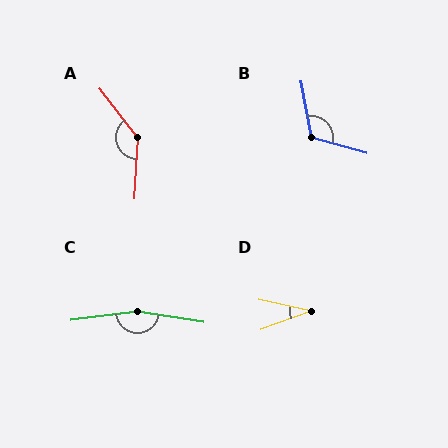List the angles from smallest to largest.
D (31°), B (116°), A (139°), C (163°).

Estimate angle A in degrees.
Approximately 139 degrees.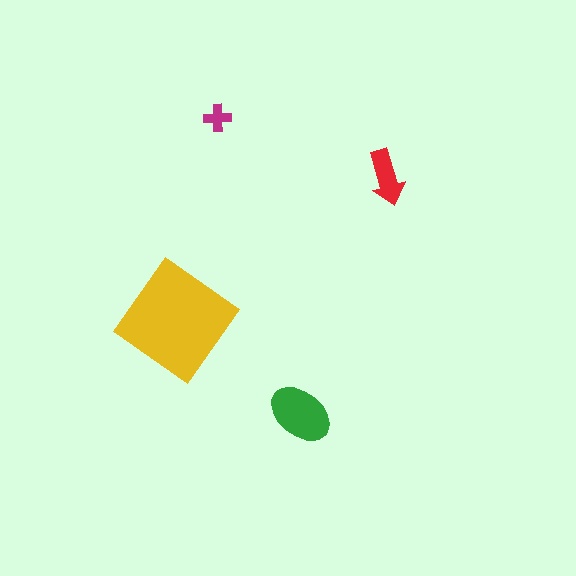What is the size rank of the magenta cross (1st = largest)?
4th.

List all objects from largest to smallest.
The yellow diamond, the green ellipse, the red arrow, the magenta cross.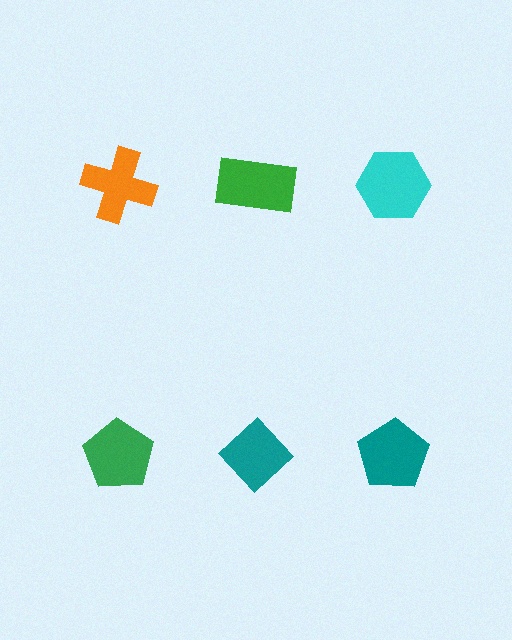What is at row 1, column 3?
A cyan hexagon.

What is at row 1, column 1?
An orange cross.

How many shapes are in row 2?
3 shapes.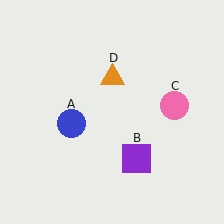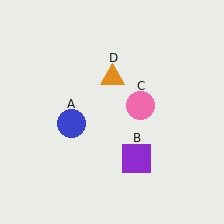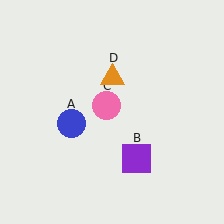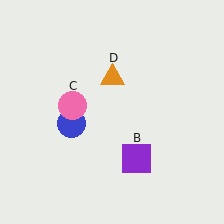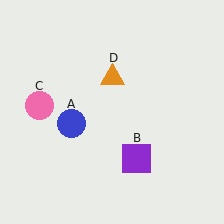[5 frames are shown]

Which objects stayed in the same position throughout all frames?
Blue circle (object A) and purple square (object B) and orange triangle (object D) remained stationary.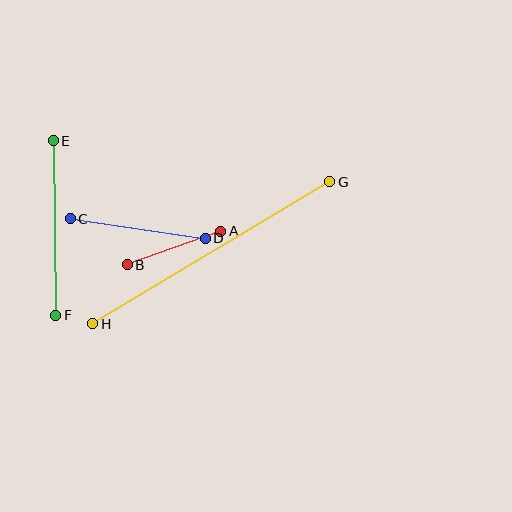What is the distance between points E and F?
The distance is approximately 175 pixels.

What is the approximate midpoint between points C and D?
The midpoint is at approximately (138, 229) pixels.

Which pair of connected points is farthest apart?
Points G and H are farthest apart.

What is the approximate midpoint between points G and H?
The midpoint is at approximately (211, 253) pixels.